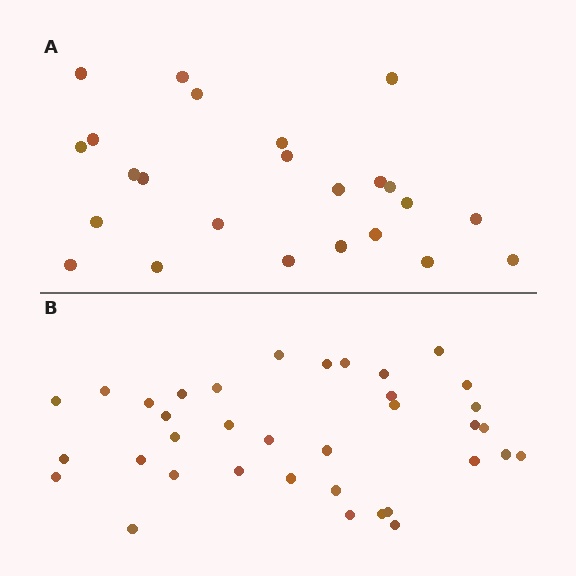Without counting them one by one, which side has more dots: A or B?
Region B (the bottom region) has more dots.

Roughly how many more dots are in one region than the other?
Region B has roughly 12 or so more dots than region A.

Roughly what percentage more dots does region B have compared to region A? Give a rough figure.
About 50% more.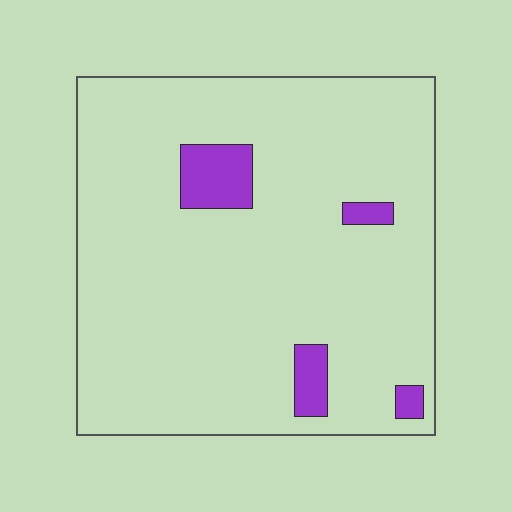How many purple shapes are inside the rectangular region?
4.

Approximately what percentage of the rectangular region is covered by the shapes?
Approximately 5%.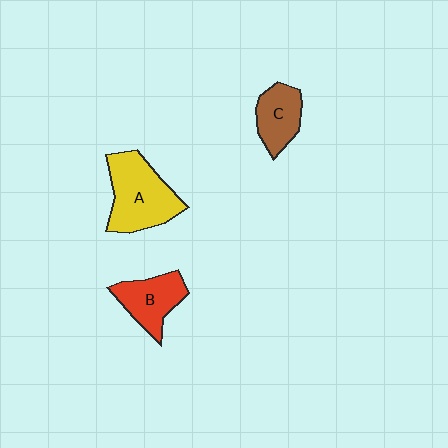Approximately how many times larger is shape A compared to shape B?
Approximately 1.5 times.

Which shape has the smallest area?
Shape C (brown).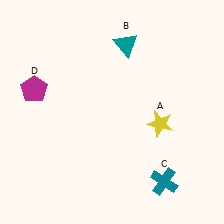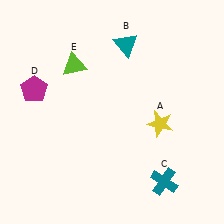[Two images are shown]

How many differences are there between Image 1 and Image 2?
There is 1 difference between the two images.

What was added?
A lime triangle (E) was added in Image 2.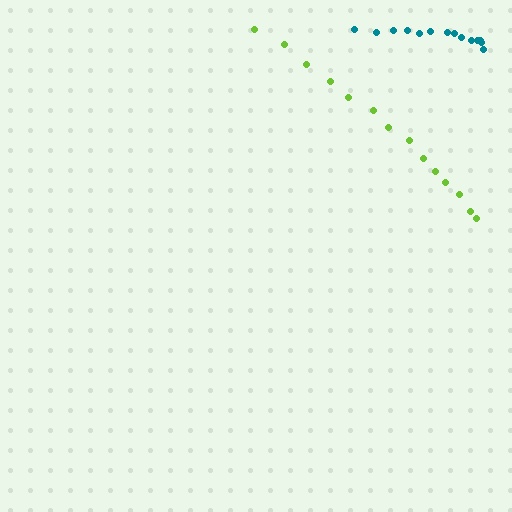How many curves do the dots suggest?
There are 2 distinct paths.